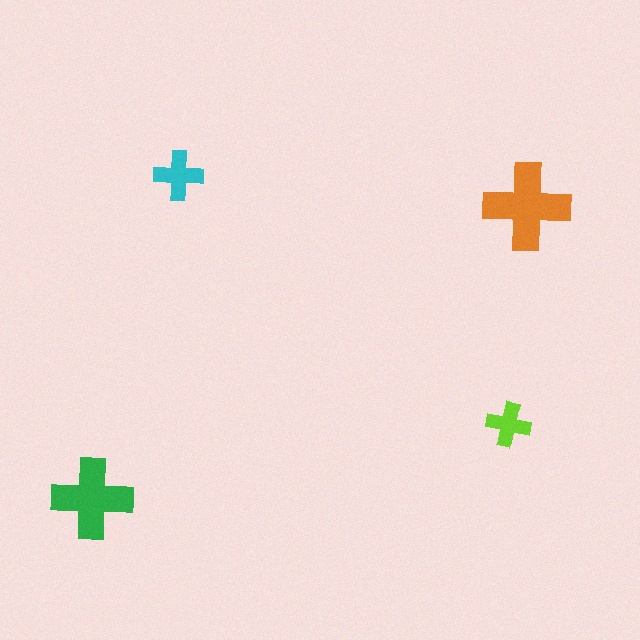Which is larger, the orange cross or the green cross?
The orange one.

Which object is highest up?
The cyan cross is topmost.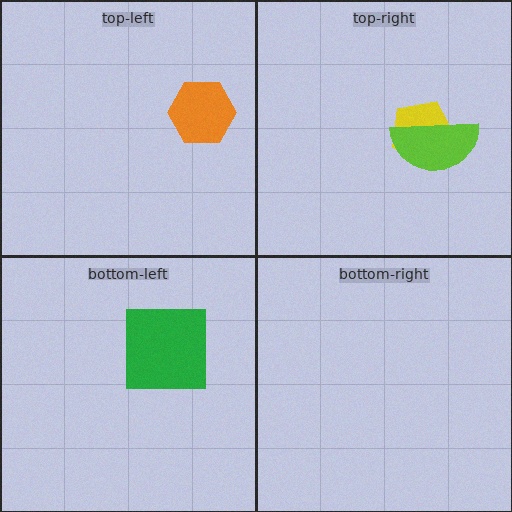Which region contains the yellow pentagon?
The top-right region.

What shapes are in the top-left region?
The orange hexagon.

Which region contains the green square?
The bottom-left region.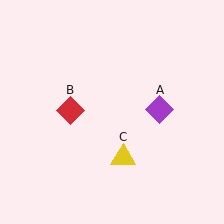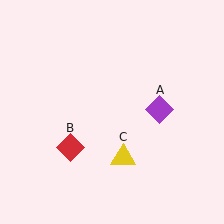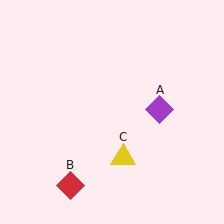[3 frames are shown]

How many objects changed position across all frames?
1 object changed position: red diamond (object B).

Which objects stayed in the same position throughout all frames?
Purple diamond (object A) and yellow triangle (object C) remained stationary.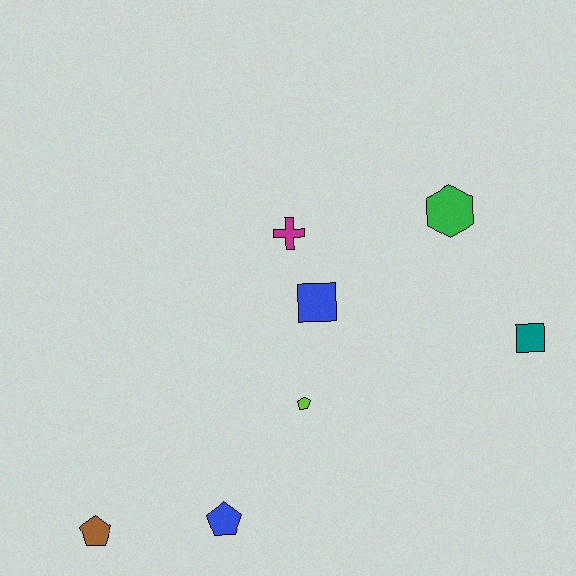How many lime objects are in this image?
There is 1 lime object.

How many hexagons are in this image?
There is 1 hexagon.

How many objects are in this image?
There are 7 objects.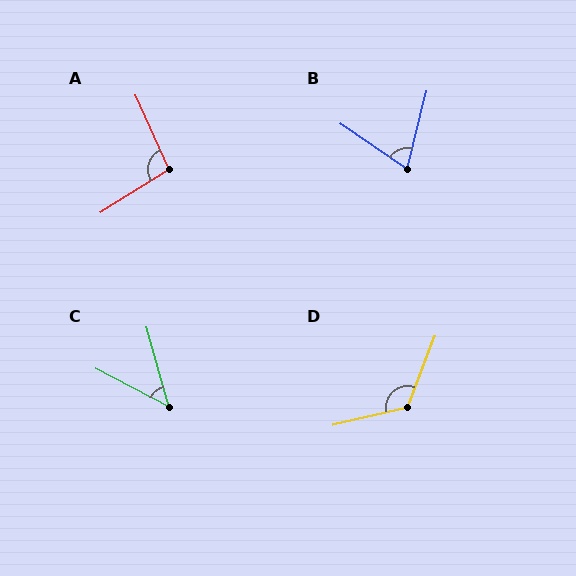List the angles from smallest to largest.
C (47°), B (70°), A (98°), D (124°).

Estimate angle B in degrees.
Approximately 70 degrees.